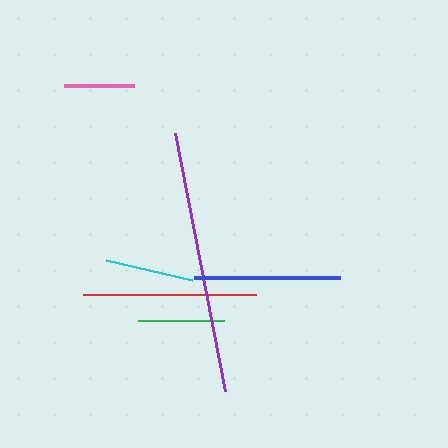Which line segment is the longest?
The purple line is the longest at approximately 263 pixels.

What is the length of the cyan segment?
The cyan segment is approximately 89 pixels long.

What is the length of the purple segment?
The purple segment is approximately 263 pixels long.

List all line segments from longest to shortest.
From longest to shortest: purple, red, blue, cyan, green, pink.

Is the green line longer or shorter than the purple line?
The purple line is longer than the green line.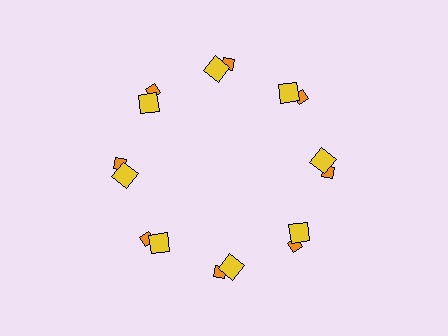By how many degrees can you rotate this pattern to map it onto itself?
The pattern maps onto itself every 45 degrees of rotation.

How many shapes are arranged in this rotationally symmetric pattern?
There are 16 shapes, arranged in 8 groups of 2.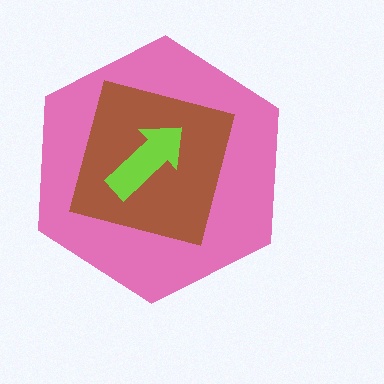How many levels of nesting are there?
3.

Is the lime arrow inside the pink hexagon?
Yes.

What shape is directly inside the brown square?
The lime arrow.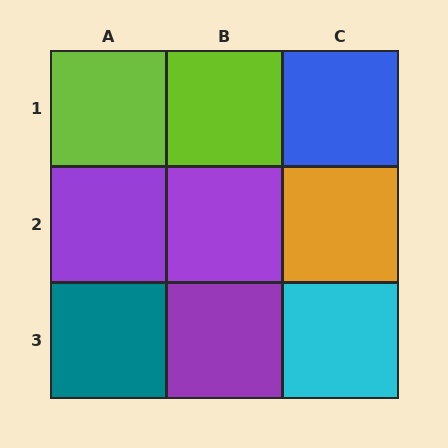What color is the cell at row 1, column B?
Lime.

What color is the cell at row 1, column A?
Lime.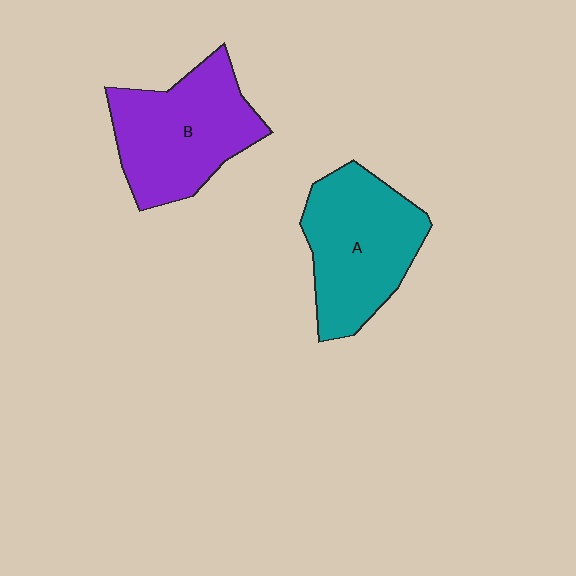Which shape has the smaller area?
Shape A (teal).